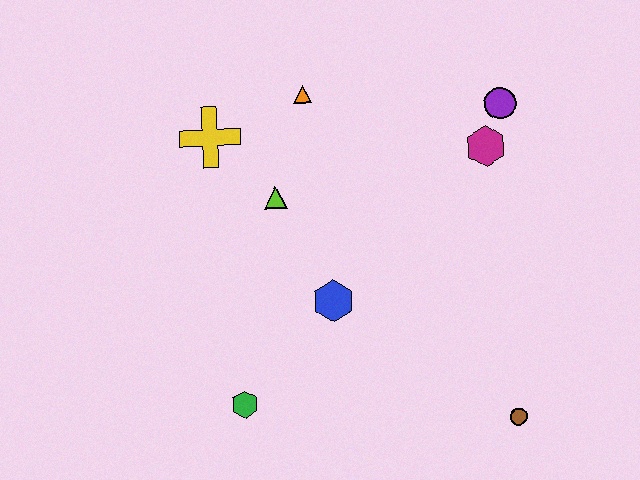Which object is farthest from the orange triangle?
The brown circle is farthest from the orange triangle.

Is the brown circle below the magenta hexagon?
Yes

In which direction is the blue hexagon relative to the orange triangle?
The blue hexagon is below the orange triangle.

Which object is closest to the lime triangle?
The yellow cross is closest to the lime triangle.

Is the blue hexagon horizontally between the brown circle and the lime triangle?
Yes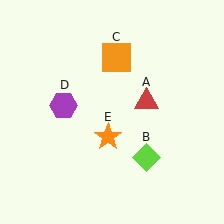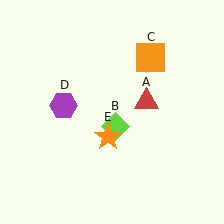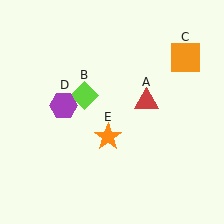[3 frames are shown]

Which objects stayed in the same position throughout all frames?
Red triangle (object A) and purple hexagon (object D) and orange star (object E) remained stationary.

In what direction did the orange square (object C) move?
The orange square (object C) moved right.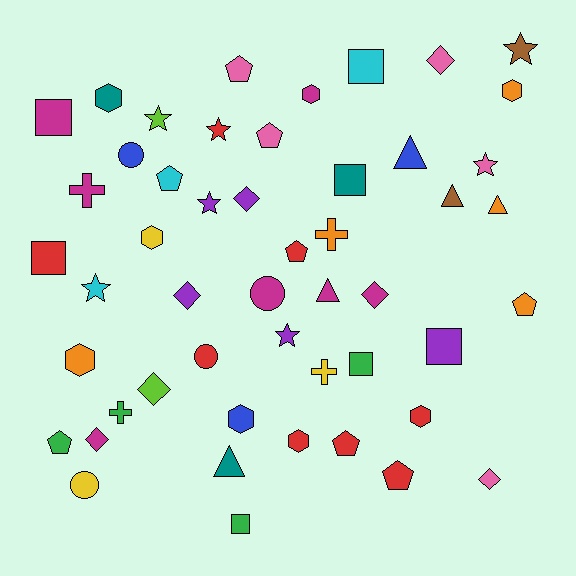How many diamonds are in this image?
There are 7 diamonds.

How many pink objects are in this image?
There are 5 pink objects.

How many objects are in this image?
There are 50 objects.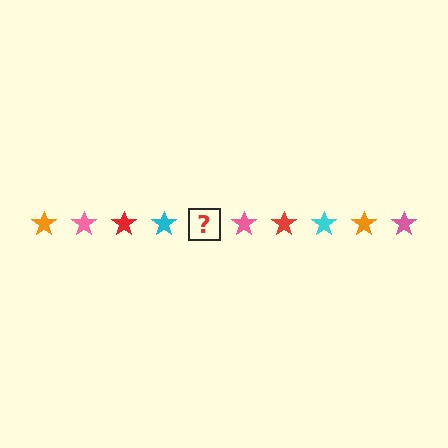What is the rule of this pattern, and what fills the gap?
The rule is that the pattern cycles through orange, pink, red, cyan stars. The gap should be filled with an orange star.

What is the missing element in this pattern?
The missing element is an orange star.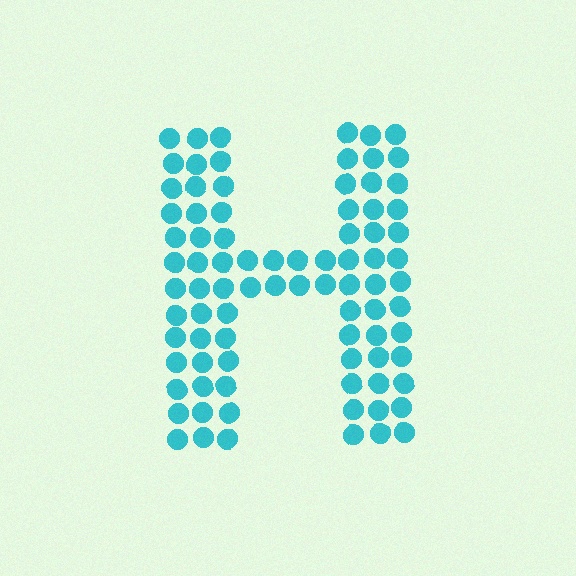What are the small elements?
The small elements are circles.